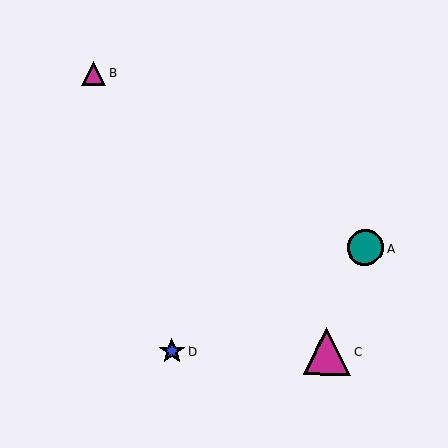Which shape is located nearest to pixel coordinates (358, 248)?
The teal circle (labeled A) at (365, 248) is nearest to that location.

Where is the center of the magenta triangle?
The center of the magenta triangle is at (94, 73).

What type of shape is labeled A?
Shape A is a teal circle.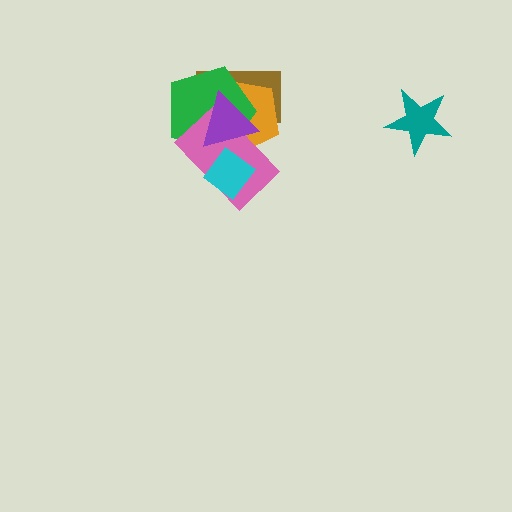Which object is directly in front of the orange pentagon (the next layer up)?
The green pentagon is directly in front of the orange pentagon.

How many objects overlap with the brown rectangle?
4 objects overlap with the brown rectangle.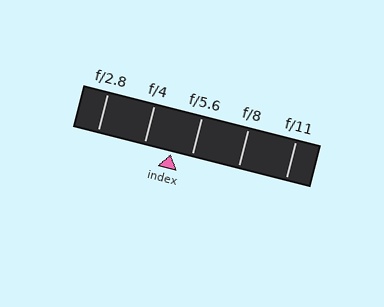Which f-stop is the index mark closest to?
The index mark is closest to f/5.6.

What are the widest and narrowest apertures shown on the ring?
The widest aperture shown is f/2.8 and the narrowest is f/11.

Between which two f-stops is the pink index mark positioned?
The index mark is between f/4 and f/5.6.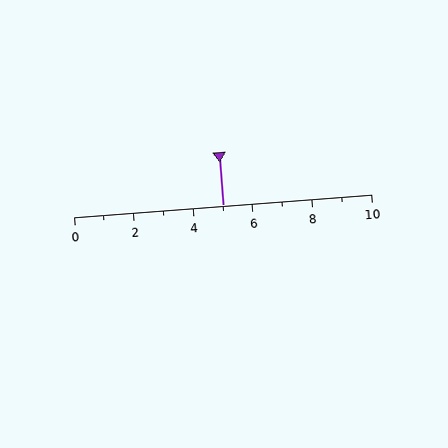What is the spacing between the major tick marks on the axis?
The major ticks are spaced 2 apart.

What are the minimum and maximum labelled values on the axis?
The axis runs from 0 to 10.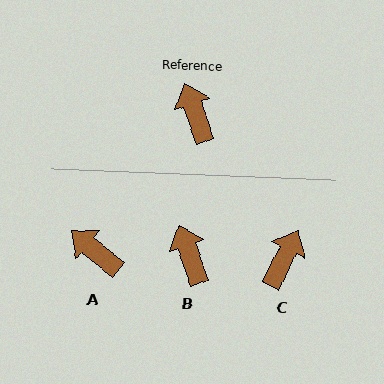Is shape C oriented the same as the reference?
No, it is off by about 46 degrees.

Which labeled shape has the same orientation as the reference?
B.